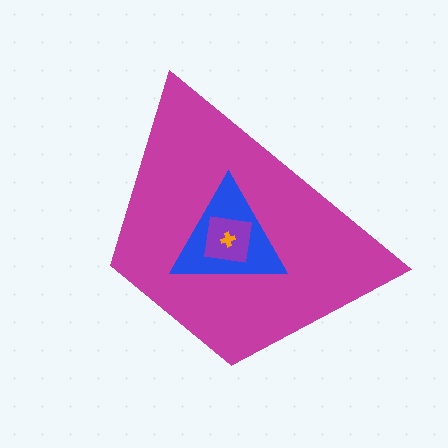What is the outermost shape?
The magenta trapezoid.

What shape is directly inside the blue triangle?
The purple square.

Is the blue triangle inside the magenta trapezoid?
Yes.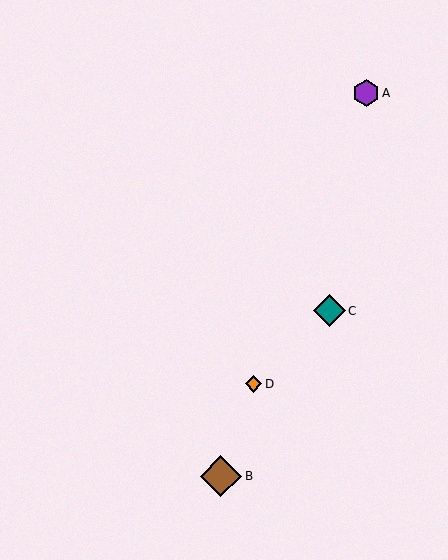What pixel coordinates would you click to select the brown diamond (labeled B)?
Click at (221, 476) to select the brown diamond B.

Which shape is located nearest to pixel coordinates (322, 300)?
The teal diamond (labeled C) at (330, 311) is nearest to that location.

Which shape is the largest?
The brown diamond (labeled B) is the largest.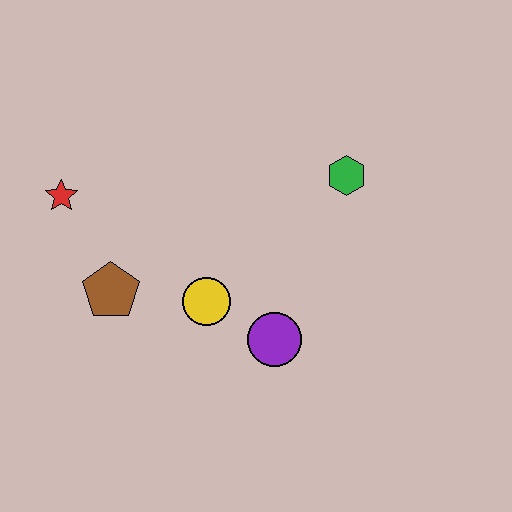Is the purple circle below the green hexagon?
Yes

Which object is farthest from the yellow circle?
The green hexagon is farthest from the yellow circle.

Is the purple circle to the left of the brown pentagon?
No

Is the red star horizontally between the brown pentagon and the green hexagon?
No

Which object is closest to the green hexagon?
The purple circle is closest to the green hexagon.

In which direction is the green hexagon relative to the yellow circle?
The green hexagon is to the right of the yellow circle.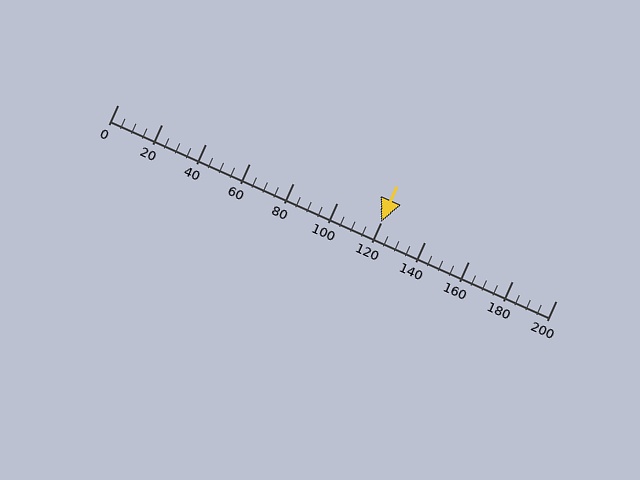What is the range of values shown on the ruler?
The ruler shows values from 0 to 200.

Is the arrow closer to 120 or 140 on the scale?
The arrow is closer to 120.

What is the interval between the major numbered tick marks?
The major tick marks are spaced 20 units apart.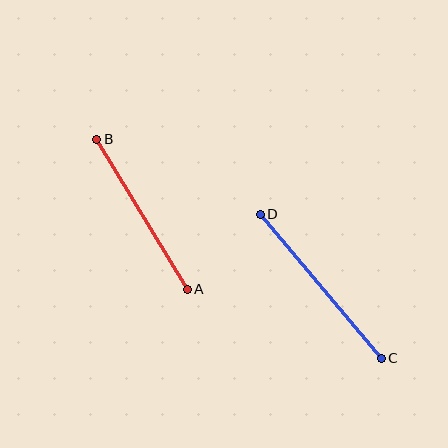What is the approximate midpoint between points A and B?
The midpoint is at approximately (142, 214) pixels.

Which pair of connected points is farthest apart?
Points C and D are farthest apart.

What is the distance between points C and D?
The distance is approximately 188 pixels.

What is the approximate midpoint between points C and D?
The midpoint is at approximately (321, 286) pixels.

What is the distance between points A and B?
The distance is approximately 175 pixels.